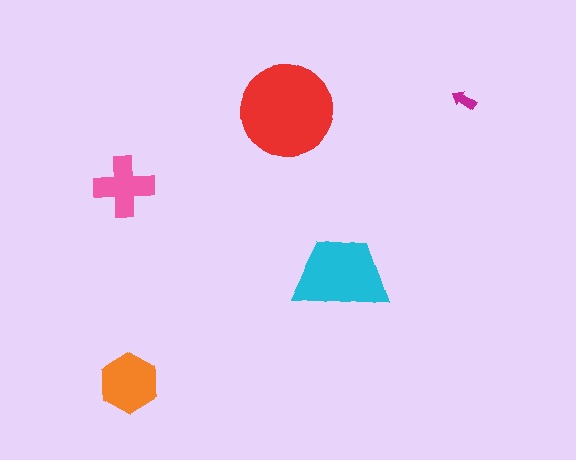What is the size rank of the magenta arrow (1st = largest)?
5th.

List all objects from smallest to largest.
The magenta arrow, the pink cross, the orange hexagon, the cyan trapezoid, the red circle.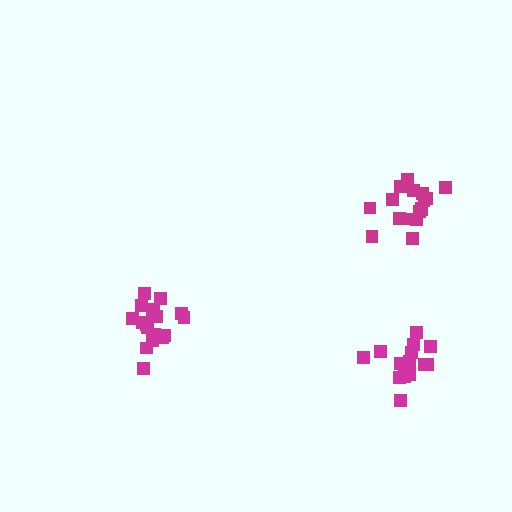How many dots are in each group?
Group 1: 17 dots, Group 2: 18 dots, Group 3: 15 dots (50 total).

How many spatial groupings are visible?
There are 3 spatial groupings.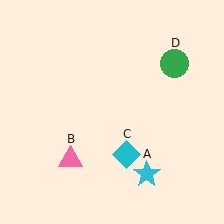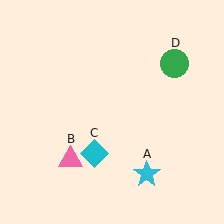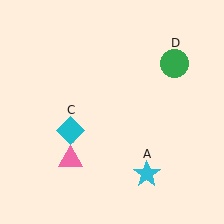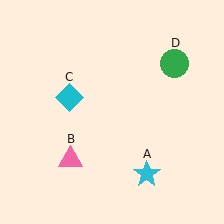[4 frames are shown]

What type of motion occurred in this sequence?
The cyan diamond (object C) rotated clockwise around the center of the scene.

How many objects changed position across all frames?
1 object changed position: cyan diamond (object C).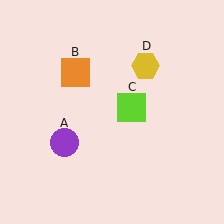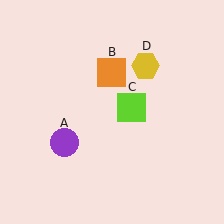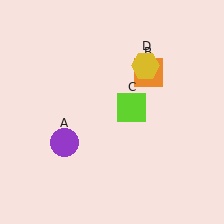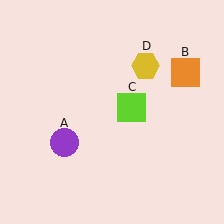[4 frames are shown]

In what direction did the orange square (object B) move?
The orange square (object B) moved right.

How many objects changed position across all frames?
1 object changed position: orange square (object B).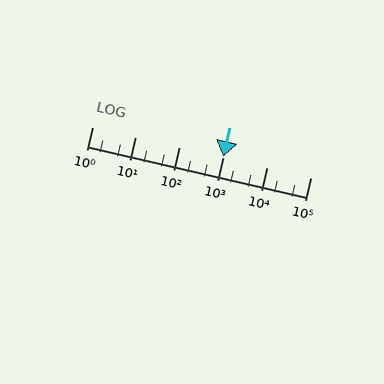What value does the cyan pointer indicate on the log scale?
The pointer indicates approximately 1000.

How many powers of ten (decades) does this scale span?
The scale spans 5 decades, from 1 to 100000.